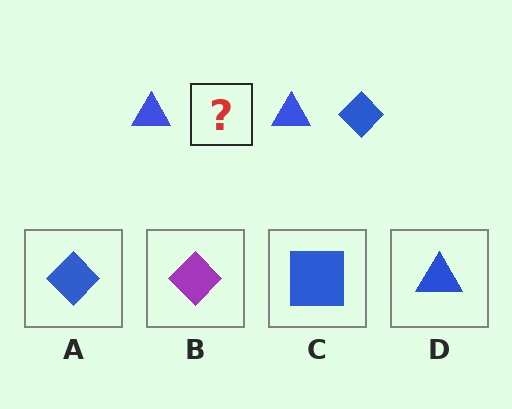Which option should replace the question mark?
Option A.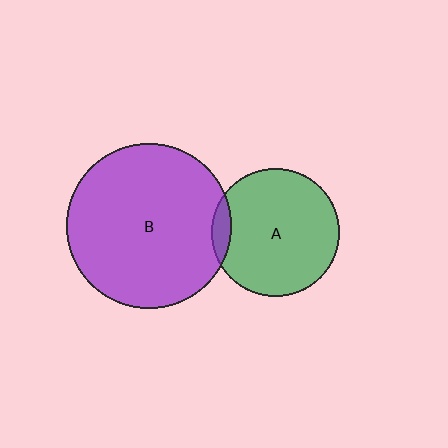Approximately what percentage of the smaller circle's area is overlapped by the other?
Approximately 10%.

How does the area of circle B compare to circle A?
Approximately 1.7 times.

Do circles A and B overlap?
Yes.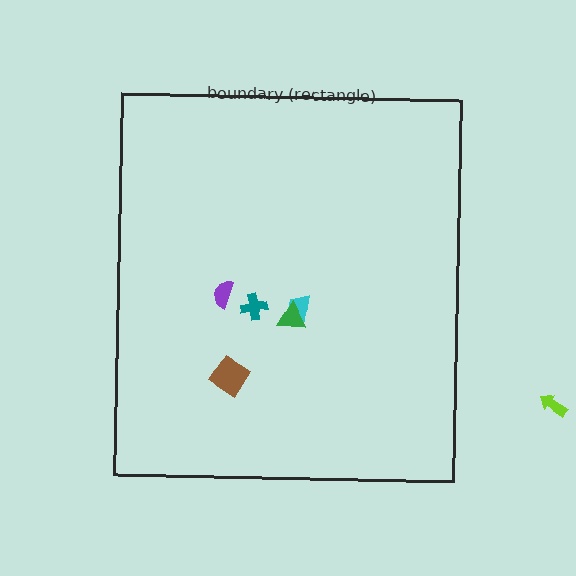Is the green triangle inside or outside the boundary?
Inside.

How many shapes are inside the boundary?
5 inside, 1 outside.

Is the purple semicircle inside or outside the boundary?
Inside.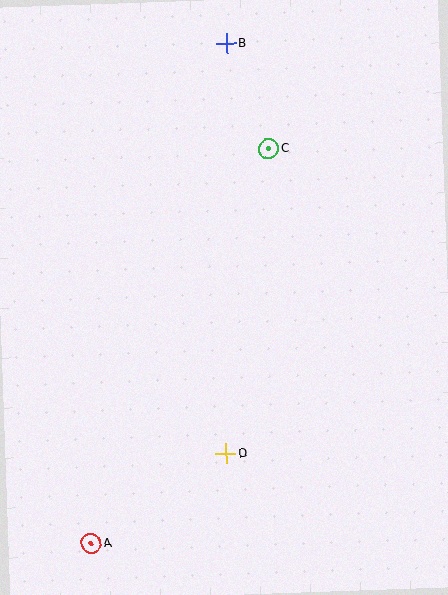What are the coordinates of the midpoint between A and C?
The midpoint between A and C is at (180, 346).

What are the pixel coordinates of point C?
Point C is at (269, 149).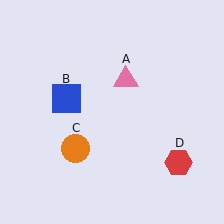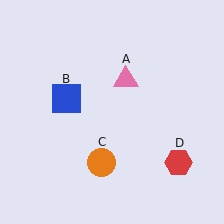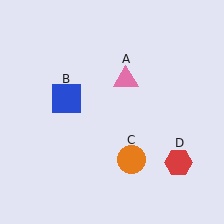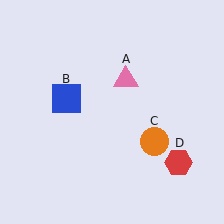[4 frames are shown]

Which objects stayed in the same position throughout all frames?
Pink triangle (object A) and blue square (object B) and red hexagon (object D) remained stationary.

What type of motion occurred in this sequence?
The orange circle (object C) rotated counterclockwise around the center of the scene.